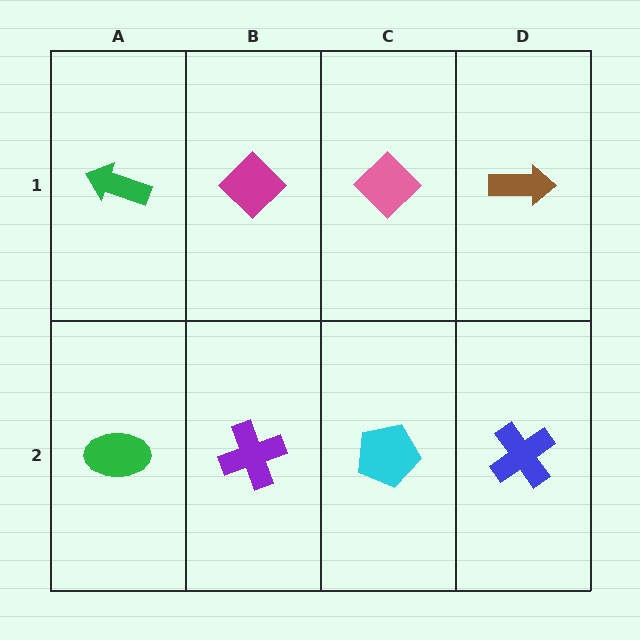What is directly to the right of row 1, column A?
A magenta diamond.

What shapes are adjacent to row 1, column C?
A cyan pentagon (row 2, column C), a magenta diamond (row 1, column B), a brown arrow (row 1, column D).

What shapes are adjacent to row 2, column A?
A green arrow (row 1, column A), a purple cross (row 2, column B).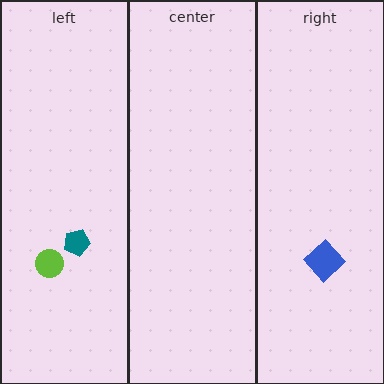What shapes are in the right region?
The blue diamond.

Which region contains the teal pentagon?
The left region.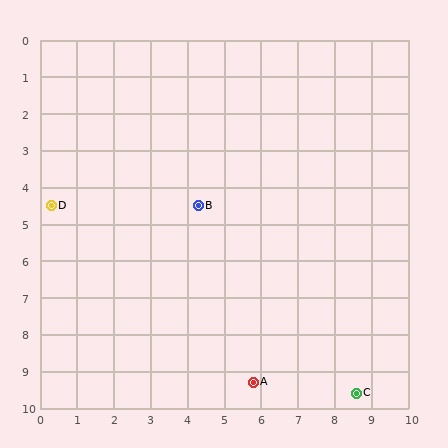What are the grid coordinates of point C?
Point C is at approximately (8.6, 9.6).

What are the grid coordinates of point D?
Point D is at approximately (0.3, 4.5).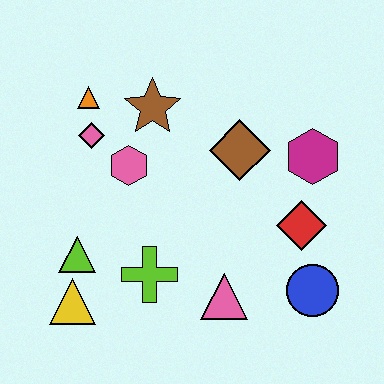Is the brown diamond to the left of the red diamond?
Yes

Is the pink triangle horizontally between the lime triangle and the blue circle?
Yes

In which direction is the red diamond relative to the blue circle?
The red diamond is above the blue circle.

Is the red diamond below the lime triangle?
No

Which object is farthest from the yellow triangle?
The magenta hexagon is farthest from the yellow triangle.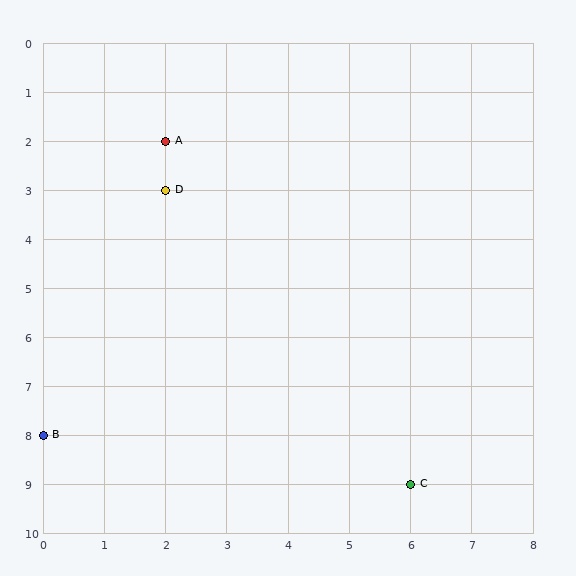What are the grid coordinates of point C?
Point C is at grid coordinates (6, 9).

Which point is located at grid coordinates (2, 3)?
Point D is at (2, 3).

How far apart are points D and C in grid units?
Points D and C are 4 columns and 6 rows apart (about 7.2 grid units diagonally).